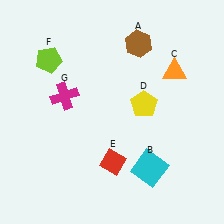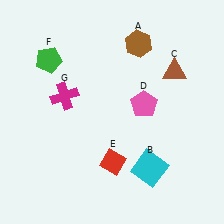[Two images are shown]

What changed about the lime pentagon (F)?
In Image 1, F is lime. In Image 2, it changed to green.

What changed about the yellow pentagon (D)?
In Image 1, D is yellow. In Image 2, it changed to pink.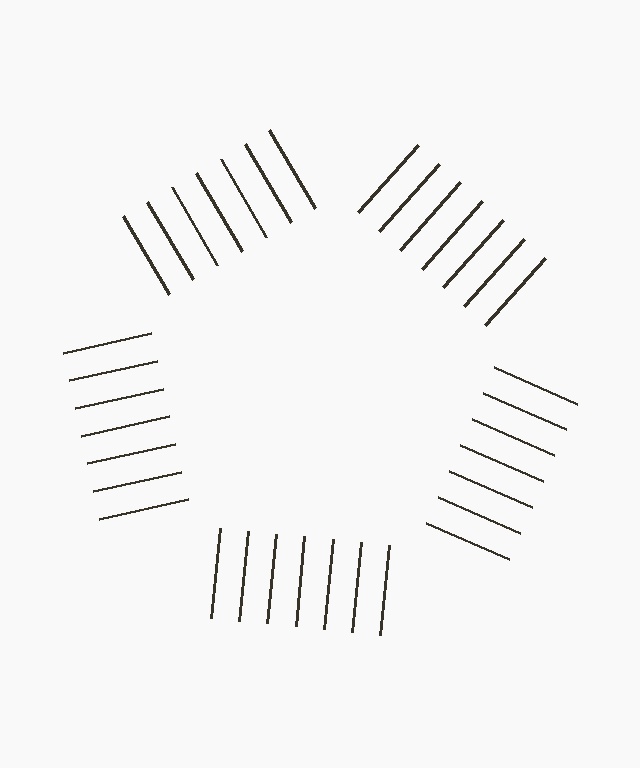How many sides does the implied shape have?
5 sides — the line-ends trace a pentagon.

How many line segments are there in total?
35 — 7 along each of the 5 edges.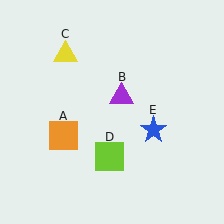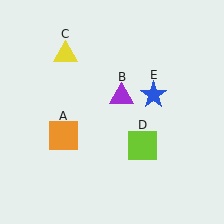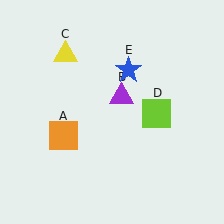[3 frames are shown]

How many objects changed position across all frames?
2 objects changed position: lime square (object D), blue star (object E).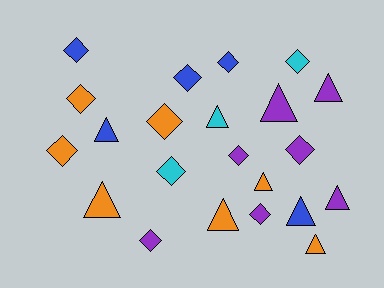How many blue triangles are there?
There are 2 blue triangles.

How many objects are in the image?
There are 22 objects.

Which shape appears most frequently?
Diamond, with 12 objects.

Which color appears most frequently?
Orange, with 7 objects.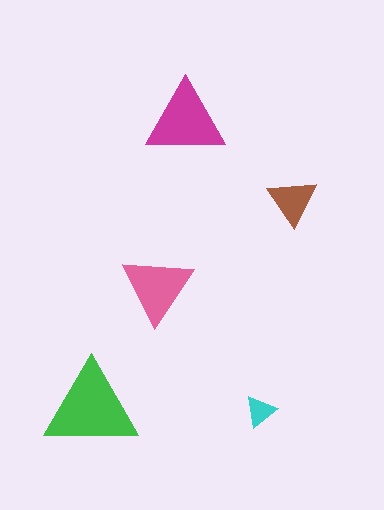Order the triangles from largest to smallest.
the green one, the magenta one, the pink one, the brown one, the cyan one.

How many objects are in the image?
There are 5 objects in the image.